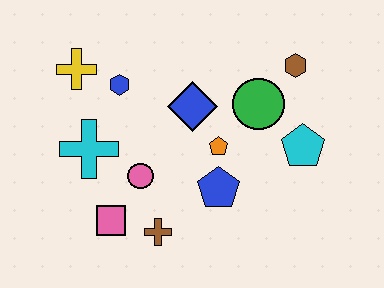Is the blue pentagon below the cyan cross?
Yes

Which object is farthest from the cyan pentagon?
The yellow cross is farthest from the cyan pentagon.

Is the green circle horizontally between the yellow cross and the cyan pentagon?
Yes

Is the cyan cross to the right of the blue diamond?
No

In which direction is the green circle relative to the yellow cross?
The green circle is to the right of the yellow cross.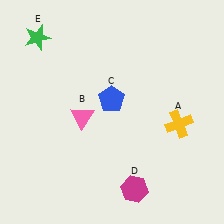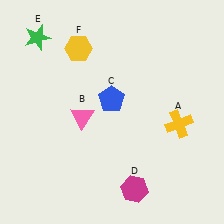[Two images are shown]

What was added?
A yellow hexagon (F) was added in Image 2.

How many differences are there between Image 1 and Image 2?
There is 1 difference between the two images.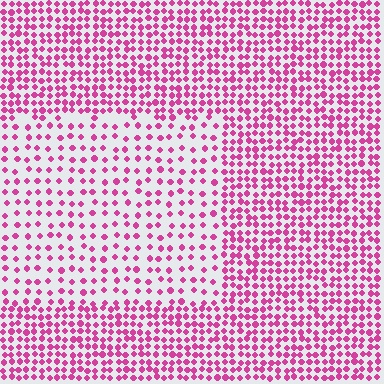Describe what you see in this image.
The image contains small magenta elements arranged at two different densities. A rectangle-shaped region is visible where the elements are less densely packed than the surrounding area.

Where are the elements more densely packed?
The elements are more densely packed outside the rectangle boundary.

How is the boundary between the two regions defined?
The boundary is defined by a change in element density (approximately 2.1x ratio). All elements are the same color, size, and shape.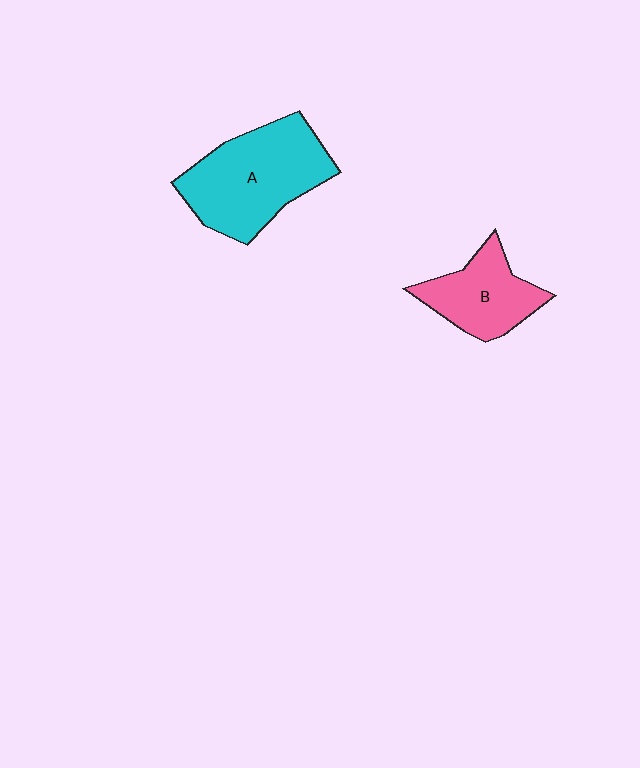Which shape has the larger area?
Shape A (cyan).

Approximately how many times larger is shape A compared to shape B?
Approximately 1.6 times.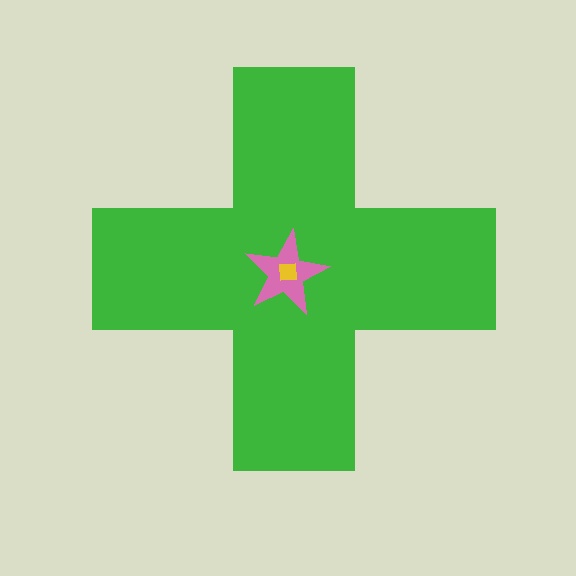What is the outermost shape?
The green cross.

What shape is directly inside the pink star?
The yellow square.